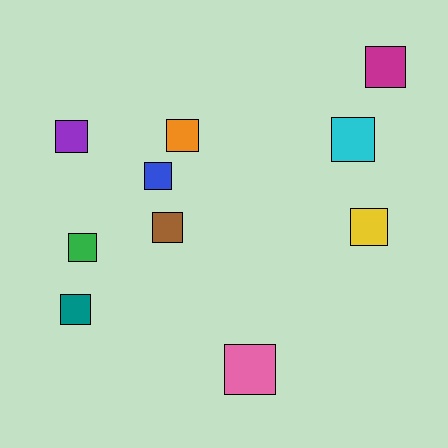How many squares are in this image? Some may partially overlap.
There are 10 squares.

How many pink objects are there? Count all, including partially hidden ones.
There is 1 pink object.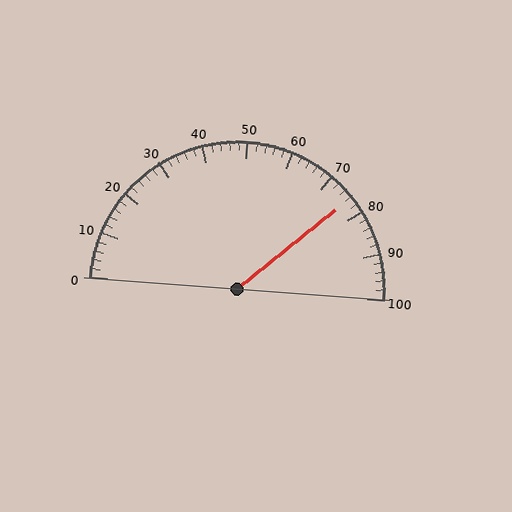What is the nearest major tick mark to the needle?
The nearest major tick mark is 80.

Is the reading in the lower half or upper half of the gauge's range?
The reading is in the upper half of the range (0 to 100).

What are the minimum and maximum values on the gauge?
The gauge ranges from 0 to 100.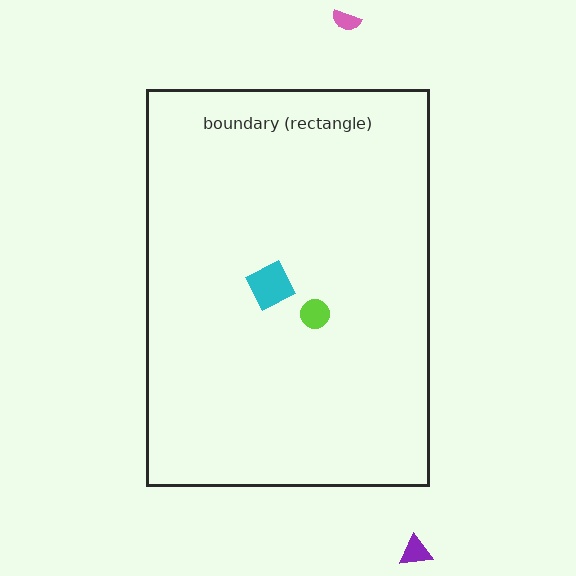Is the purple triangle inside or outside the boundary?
Outside.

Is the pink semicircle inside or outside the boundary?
Outside.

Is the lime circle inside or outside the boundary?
Inside.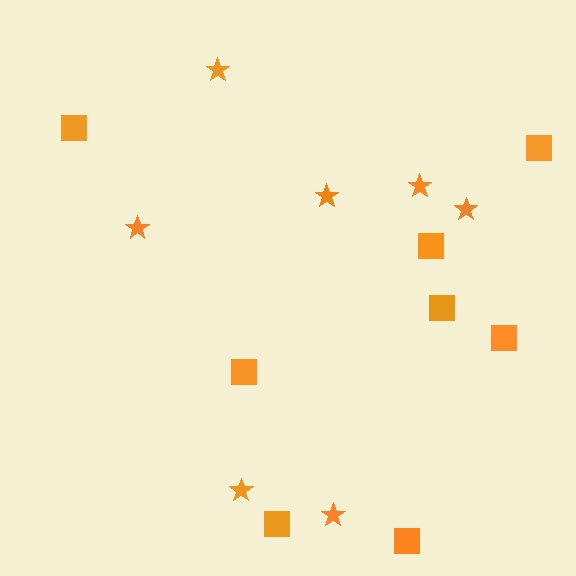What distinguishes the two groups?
There are 2 groups: one group of stars (7) and one group of squares (8).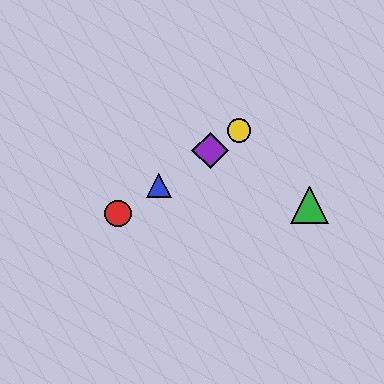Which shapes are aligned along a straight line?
The red circle, the blue triangle, the yellow circle, the purple diamond are aligned along a straight line.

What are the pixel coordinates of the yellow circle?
The yellow circle is at (239, 131).